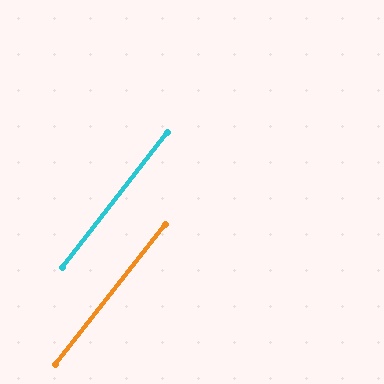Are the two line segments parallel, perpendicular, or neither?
Parallel — their directions differ by only 0.6°.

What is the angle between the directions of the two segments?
Approximately 1 degree.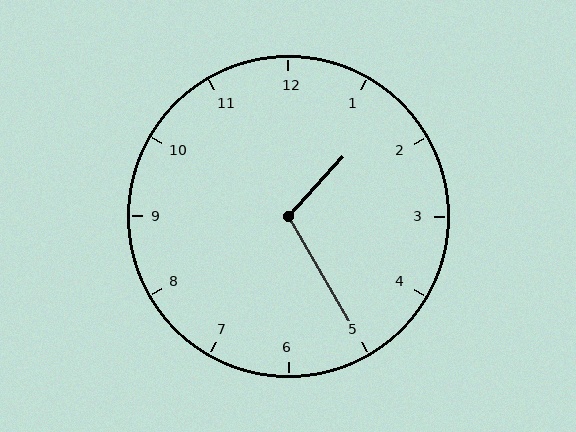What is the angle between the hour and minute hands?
Approximately 108 degrees.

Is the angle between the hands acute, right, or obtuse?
It is obtuse.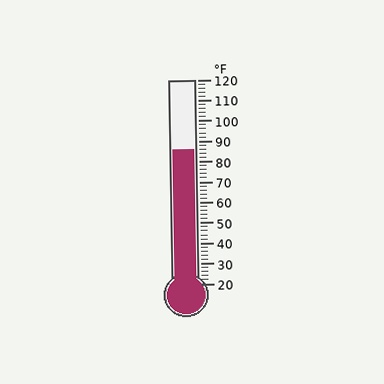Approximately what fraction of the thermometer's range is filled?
The thermometer is filled to approximately 65% of its range.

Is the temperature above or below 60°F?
The temperature is above 60°F.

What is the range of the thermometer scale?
The thermometer scale ranges from 20°F to 120°F.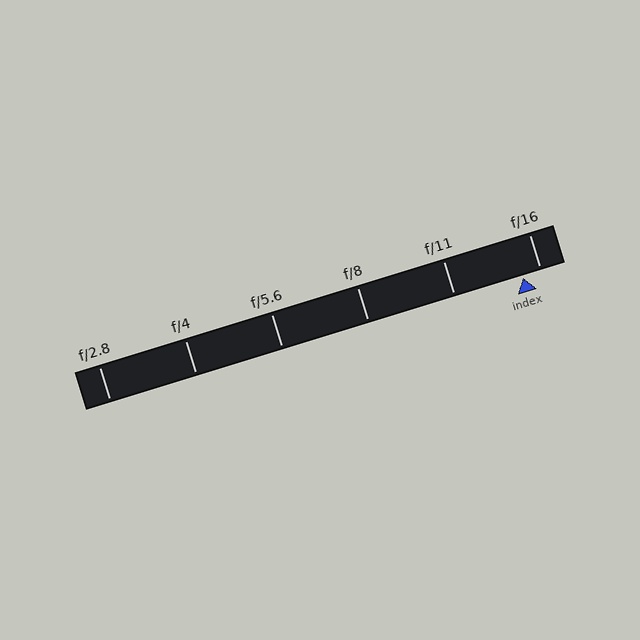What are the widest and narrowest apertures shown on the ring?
The widest aperture shown is f/2.8 and the narrowest is f/16.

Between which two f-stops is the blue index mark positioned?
The index mark is between f/11 and f/16.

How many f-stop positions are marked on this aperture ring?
There are 6 f-stop positions marked.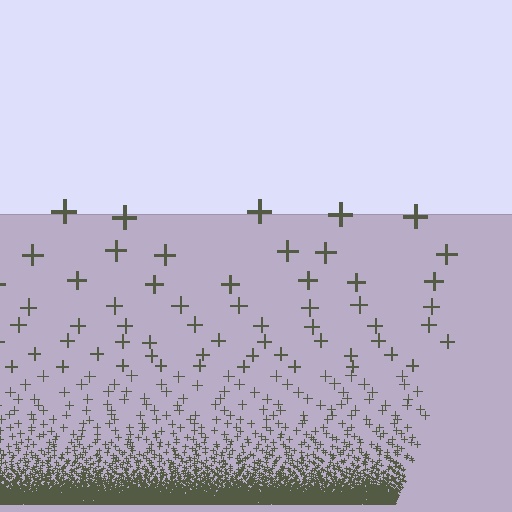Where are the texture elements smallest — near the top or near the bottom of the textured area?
Near the bottom.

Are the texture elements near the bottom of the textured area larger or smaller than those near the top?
Smaller. The gradient is inverted — elements near the bottom are smaller and denser.